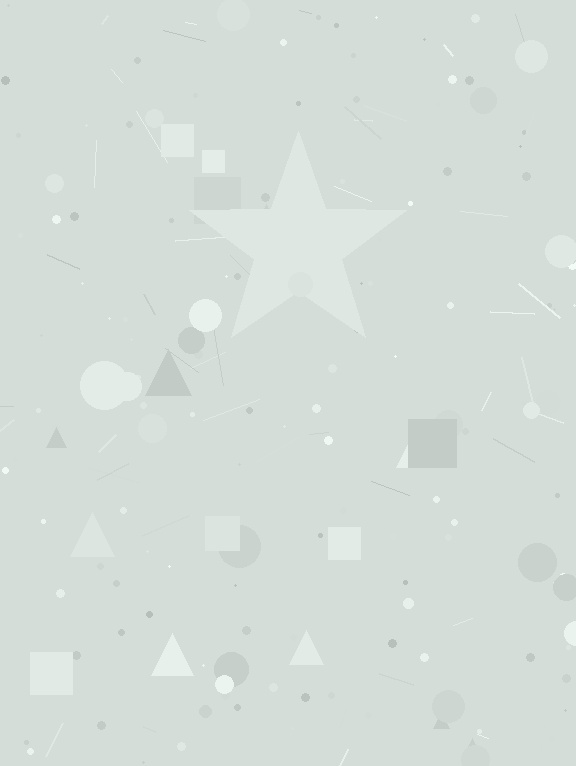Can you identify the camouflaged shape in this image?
The camouflaged shape is a star.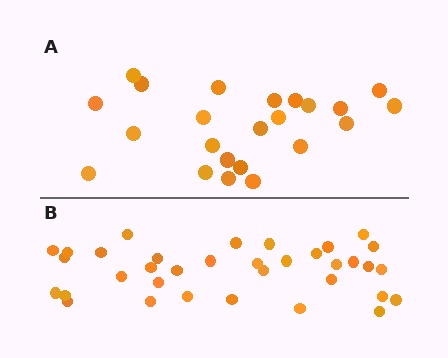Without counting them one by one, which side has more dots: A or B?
Region B (the bottom region) has more dots.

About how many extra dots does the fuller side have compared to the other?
Region B has roughly 12 or so more dots than region A.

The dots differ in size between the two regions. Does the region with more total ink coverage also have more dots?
No. Region A has more total ink coverage because its dots are larger, but region B actually contains more individual dots. Total area can be misleading — the number of items is what matters here.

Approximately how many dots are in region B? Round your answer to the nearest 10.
About 40 dots. (The exact count is 35, which rounds to 40.)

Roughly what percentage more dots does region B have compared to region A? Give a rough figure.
About 50% more.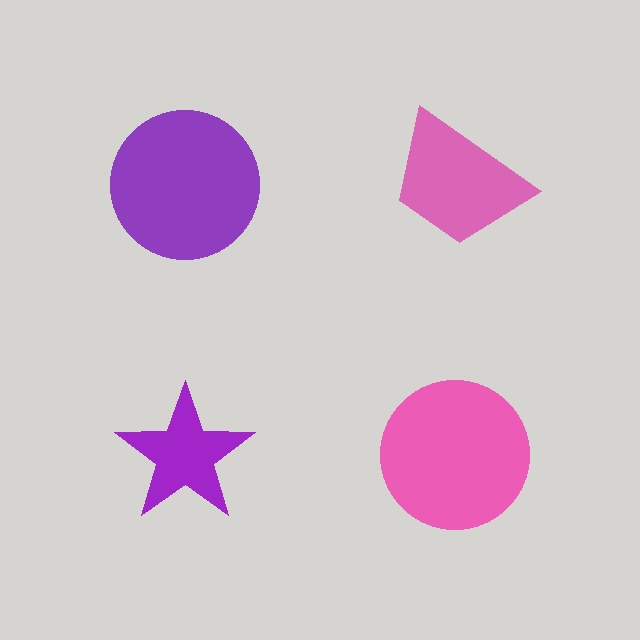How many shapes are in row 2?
2 shapes.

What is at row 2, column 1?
A purple star.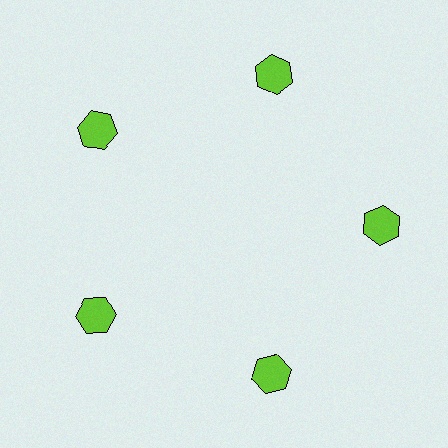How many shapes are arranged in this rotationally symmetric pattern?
There are 5 shapes, arranged in 5 groups of 1.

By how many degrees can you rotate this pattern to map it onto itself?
The pattern maps onto itself every 72 degrees of rotation.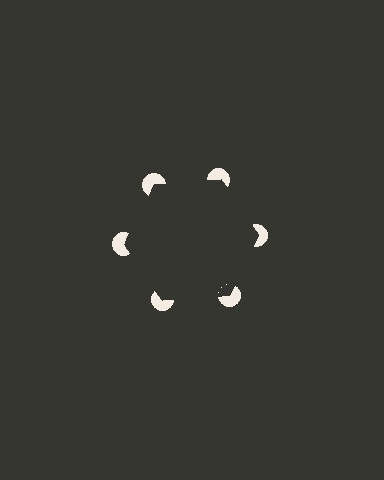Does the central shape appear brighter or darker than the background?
It typically appears slightly darker than the background, even though no actual brightness change is drawn.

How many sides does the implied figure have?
6 sides.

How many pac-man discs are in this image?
There are 6 — one at each vertex of the illusory hexagon.